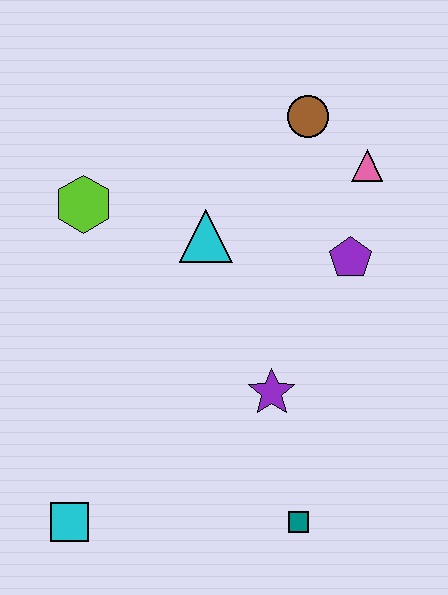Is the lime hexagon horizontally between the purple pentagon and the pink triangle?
No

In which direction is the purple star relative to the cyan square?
The purple star is to the right of the cyan square.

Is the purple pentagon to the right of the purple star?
Yes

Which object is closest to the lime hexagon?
The cyan triangle is closest to the lime hexagon.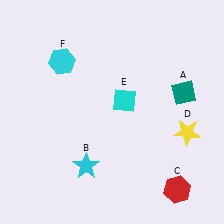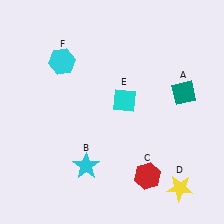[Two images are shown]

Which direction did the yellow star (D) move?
The yellow star (D) moved down.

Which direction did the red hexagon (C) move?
The red hexagon (C) moved left.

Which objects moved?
The objects that moved are: the red hexagon (C), the yellow star (D).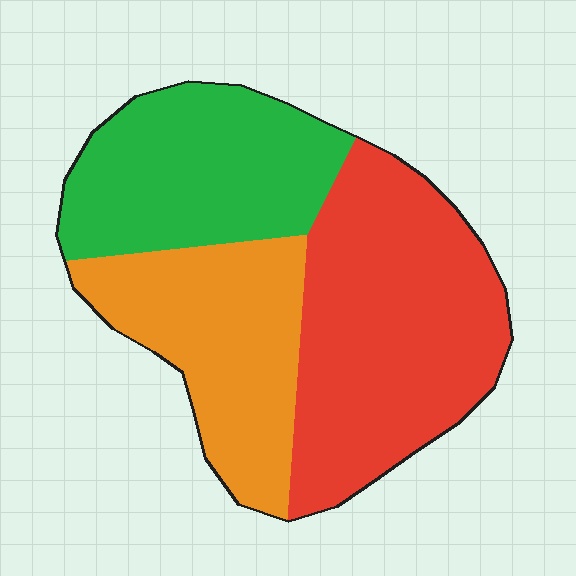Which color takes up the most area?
Red, at roughly 40%.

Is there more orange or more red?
Red.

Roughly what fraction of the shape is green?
Green covers 29% of the shape.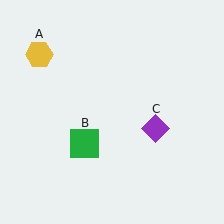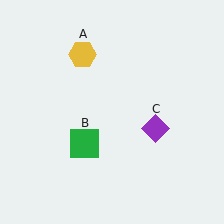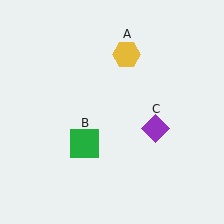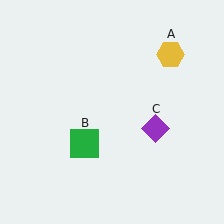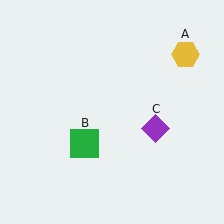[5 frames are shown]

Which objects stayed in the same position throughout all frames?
Green square (object B) and purple diamond (object C) remained stationary.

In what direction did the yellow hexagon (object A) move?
The yellow hexagon (object A) moved right.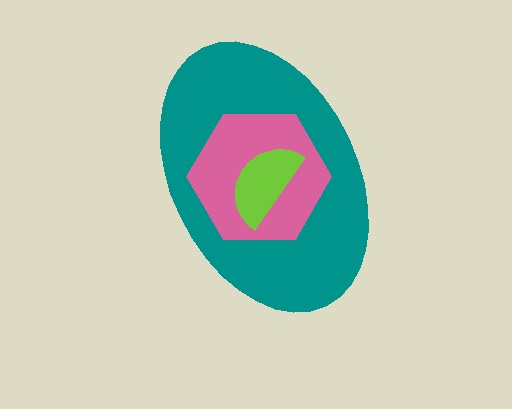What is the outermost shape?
The teal ellipse.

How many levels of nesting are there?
3.